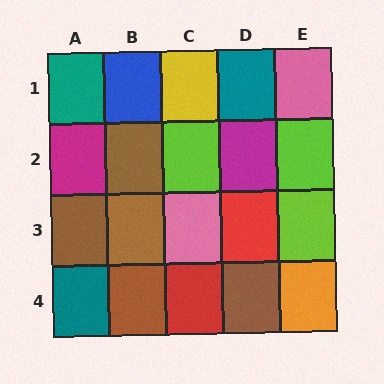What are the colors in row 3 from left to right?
Brown, brown, pink, red, lime.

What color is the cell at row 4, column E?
Orange.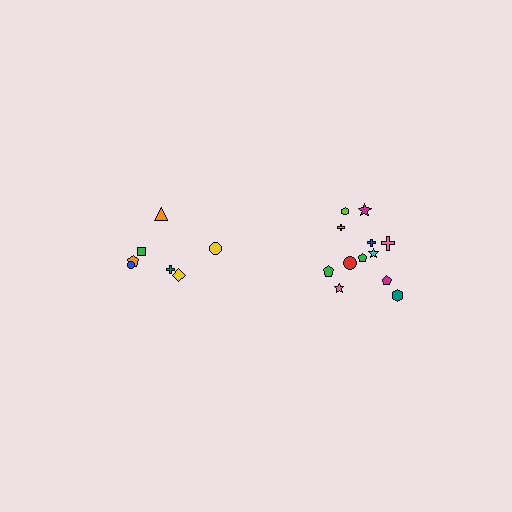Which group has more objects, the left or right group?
The right group.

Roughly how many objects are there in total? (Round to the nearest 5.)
Roughly 20 objects in total.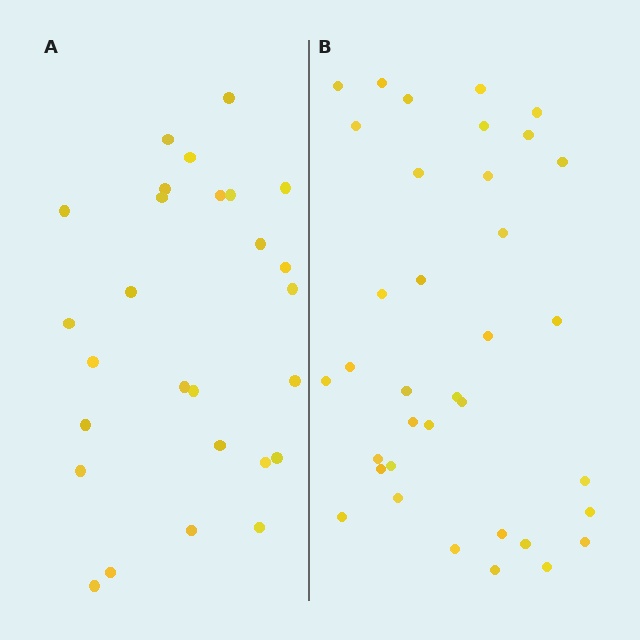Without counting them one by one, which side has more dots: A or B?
Region B (the right region) has more dots.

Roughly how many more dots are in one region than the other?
Region B has roughly 8 or so more dots than region A.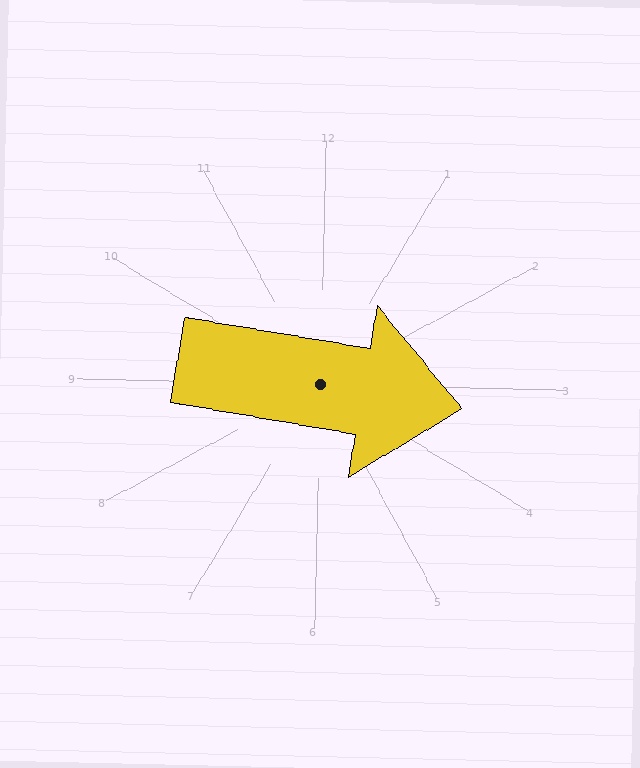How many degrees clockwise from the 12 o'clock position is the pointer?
Approximately 98 degrees.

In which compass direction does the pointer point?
East.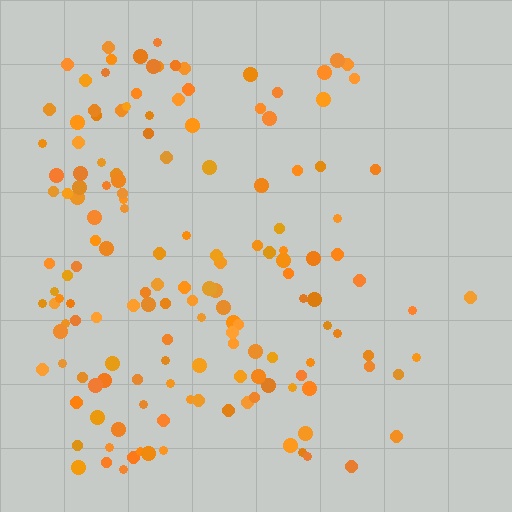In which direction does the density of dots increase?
From right to left, with the left side densest.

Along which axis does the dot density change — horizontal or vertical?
Horizontal.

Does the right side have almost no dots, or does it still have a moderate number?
Still a moderate number, just noticeably fewer than the left.